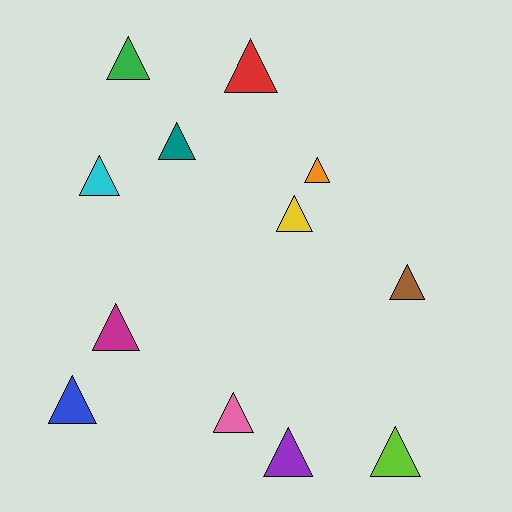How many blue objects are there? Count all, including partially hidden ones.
There is 1 blue object.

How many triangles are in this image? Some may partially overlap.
There are 12 triangles.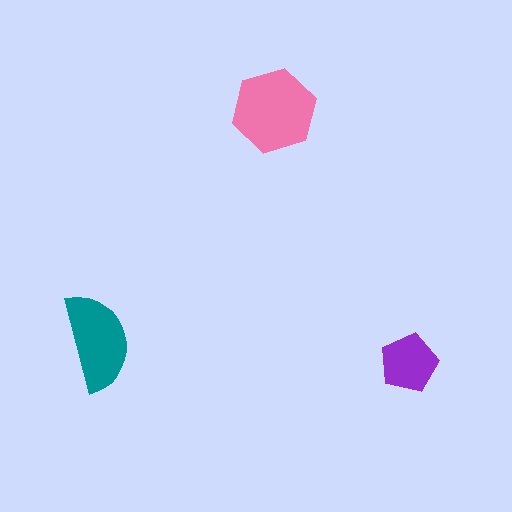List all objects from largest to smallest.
The pink hexagon, the teal semicircle, the purple pentagon.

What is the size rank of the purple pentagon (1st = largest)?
3rd.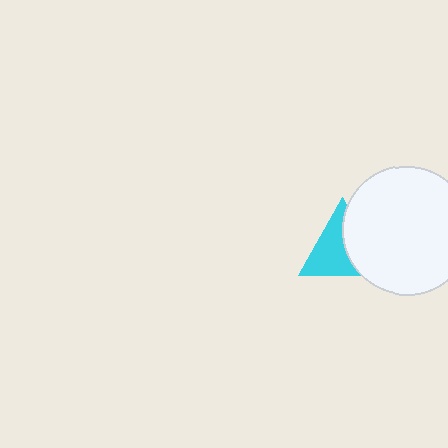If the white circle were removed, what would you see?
You would see the complete cyan triangle.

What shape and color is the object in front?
The object in front is a white circle.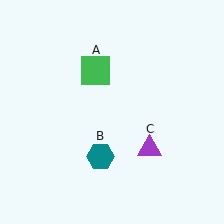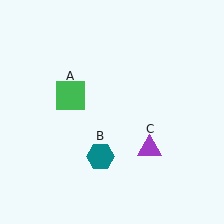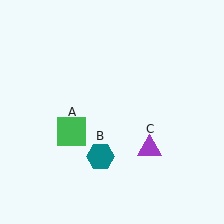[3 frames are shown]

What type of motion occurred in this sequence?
The green square (object A) rotated counterclockwise around the center of the scene.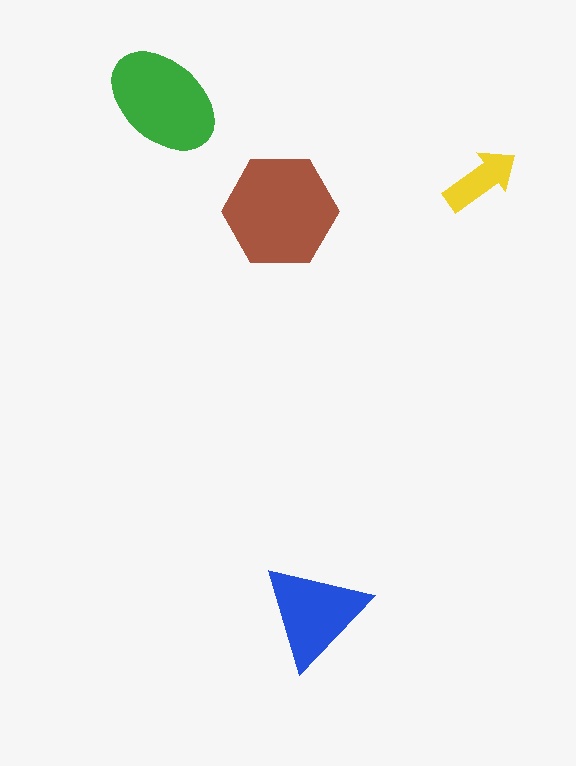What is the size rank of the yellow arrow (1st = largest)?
4th.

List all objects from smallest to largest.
The yellow arrow, the blue triangle, the green ellipse, the brown hexagon.